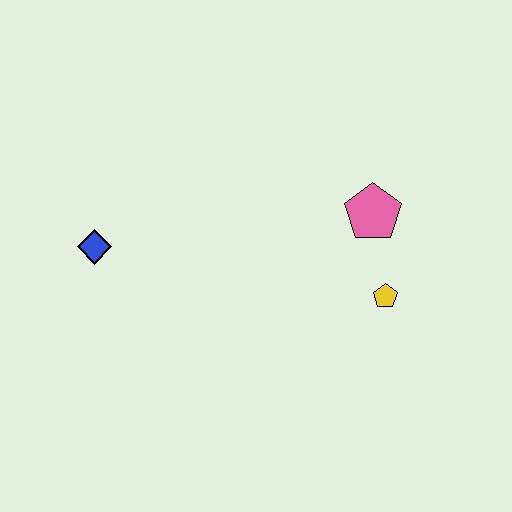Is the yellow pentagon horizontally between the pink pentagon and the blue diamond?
No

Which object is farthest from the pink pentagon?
The blue diamond is farthest from the pink pentagon.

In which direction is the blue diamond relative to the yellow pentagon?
The blue diamond is to the left of the yellow pentagon.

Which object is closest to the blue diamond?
The pink pentagon is closest to the blue diamond.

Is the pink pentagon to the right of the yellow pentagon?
No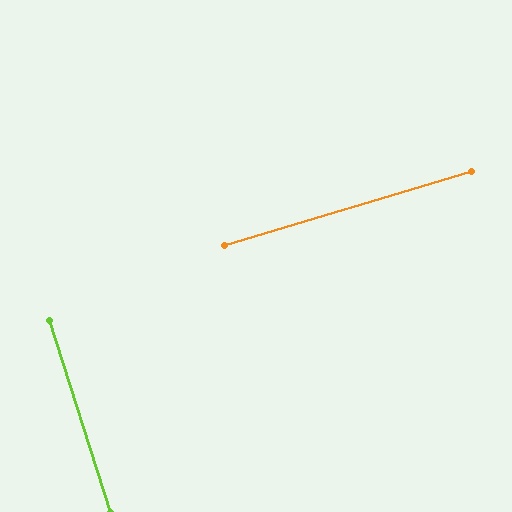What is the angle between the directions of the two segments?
Approximately 89 degrees.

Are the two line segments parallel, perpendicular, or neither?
Perpendicular — they meet at approximately 89°.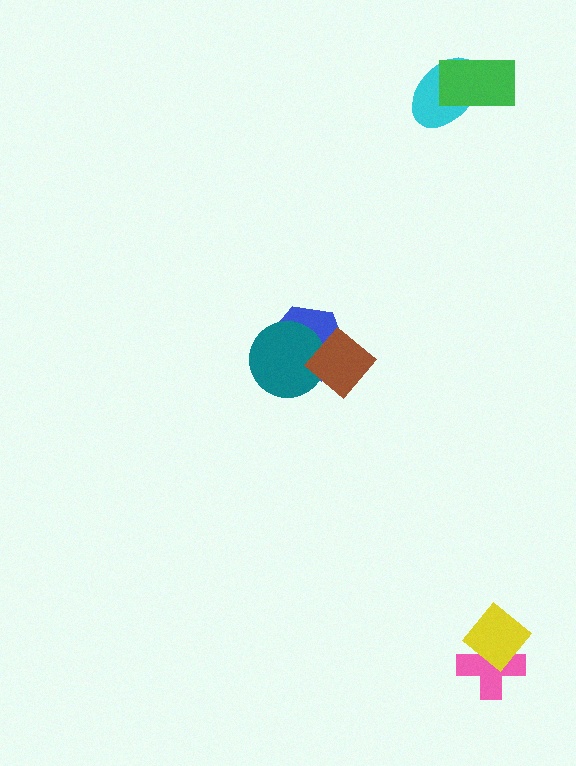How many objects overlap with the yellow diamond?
1 object overlaps with the yellow diamond.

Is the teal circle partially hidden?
Yes, it is partially covered by another shape.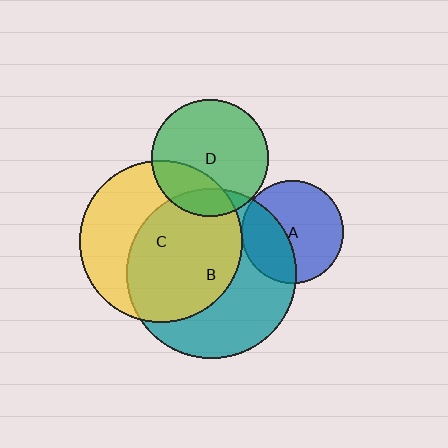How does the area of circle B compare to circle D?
Approximately 2.1 times.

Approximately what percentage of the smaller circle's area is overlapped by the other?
Approximately 35%.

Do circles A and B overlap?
Yes.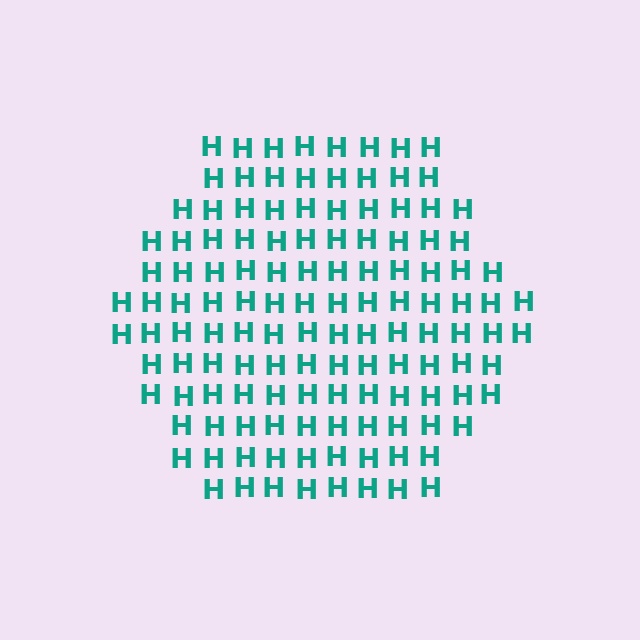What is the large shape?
The large shape is a hexagon.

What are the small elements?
The small elements are letter H's.